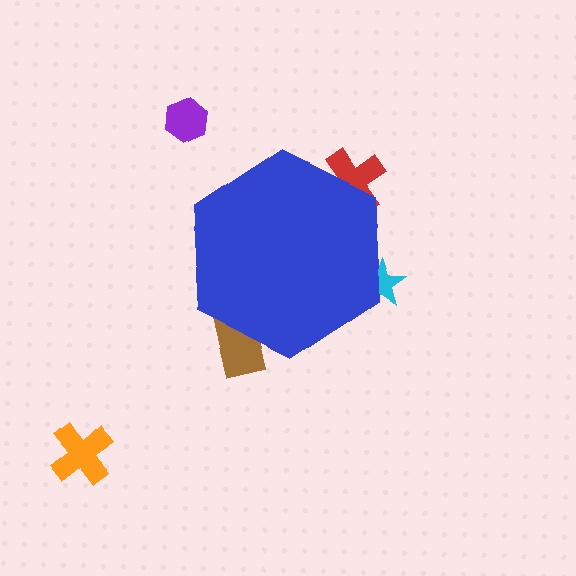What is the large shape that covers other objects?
A blue hexagon.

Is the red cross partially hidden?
Yes, the red cross is partially hidden behind the blue hexagon.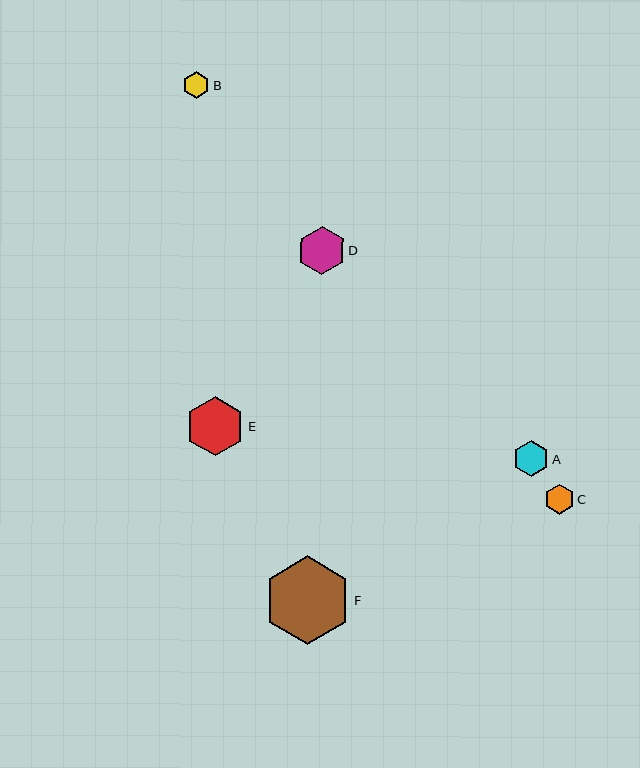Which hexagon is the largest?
Hexagon F is the largest with a size of approximately 88 pixels.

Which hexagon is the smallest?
Hexagon B is the smallest with a size of approximately 28 pixels.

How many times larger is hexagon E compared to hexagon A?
Hexagon E is approximately 1.7 times the size of hexagon A.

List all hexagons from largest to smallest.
From largest to smallest: F, E, D, A, C, B.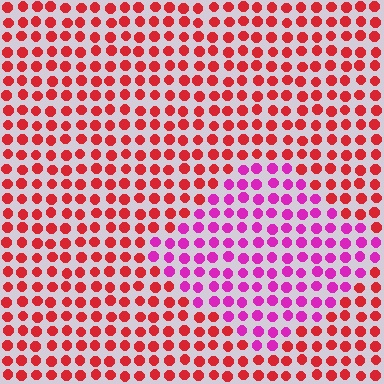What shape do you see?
I see a diamond.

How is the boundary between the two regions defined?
The boundary is defined purely by a slight shift in hue (about 46 degrees). Spacing, size, and orientation are identical on both sides.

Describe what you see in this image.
The image is filled with small red elements in a uniform arrangement. A diamond-shaped region is visible where the elements are tinted to a slightly different hue, forming a subtle color boundary.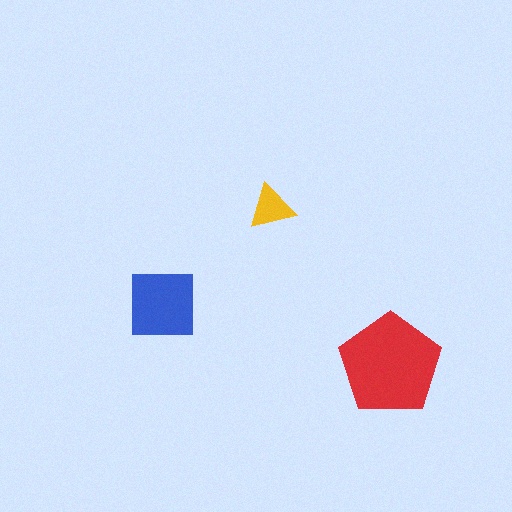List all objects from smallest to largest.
The yellow triangle, the blue square, the red pentagon.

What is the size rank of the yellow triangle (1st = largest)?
3rd.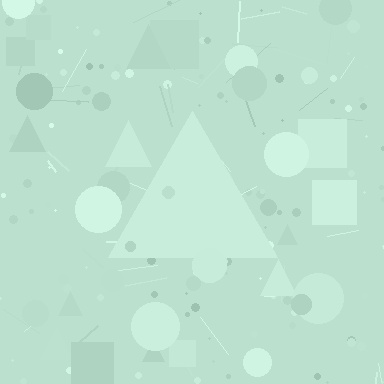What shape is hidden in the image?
A triangle is hidden in the image.